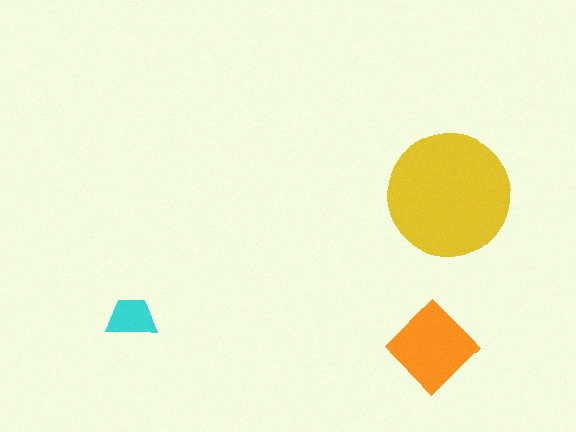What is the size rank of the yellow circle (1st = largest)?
1st.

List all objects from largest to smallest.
The yellow circle, the orange diamond, the cyan trapezoid.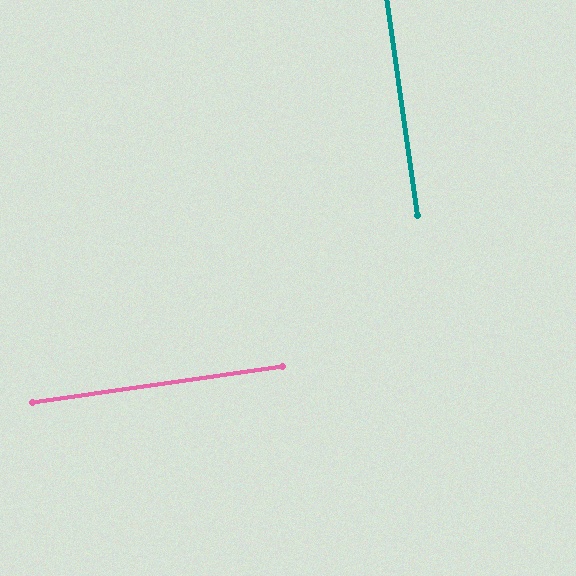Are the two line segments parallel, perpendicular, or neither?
Perpendicular — they meet at approximately 90°.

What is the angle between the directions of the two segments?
Approximately 90 degrees.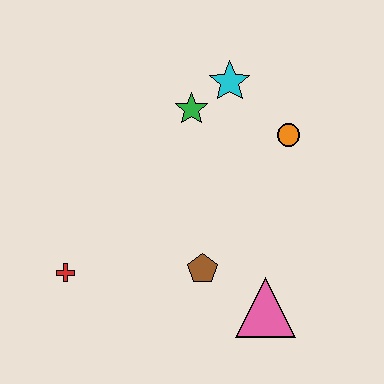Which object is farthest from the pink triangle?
The cyan star is farthest from the pink triangle.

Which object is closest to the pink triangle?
The brown pentagon is closest to the pink triangle.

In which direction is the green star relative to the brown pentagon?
The green star is above the brown pentagon.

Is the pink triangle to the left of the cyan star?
No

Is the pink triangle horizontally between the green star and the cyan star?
No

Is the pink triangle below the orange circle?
Yes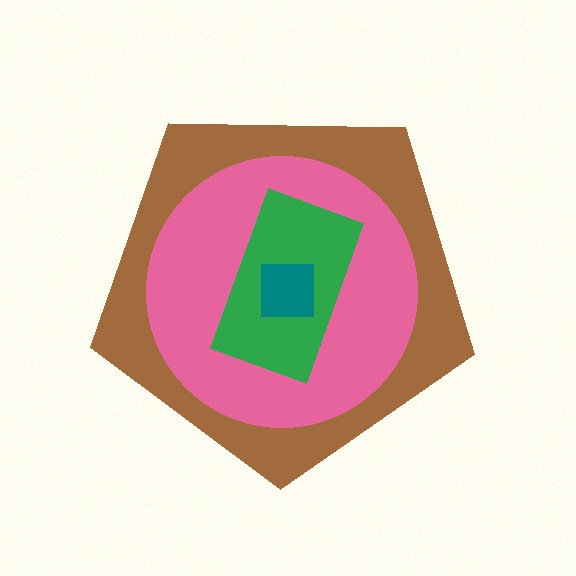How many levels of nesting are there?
4.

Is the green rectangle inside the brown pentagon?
Yes.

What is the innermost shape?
The teal square.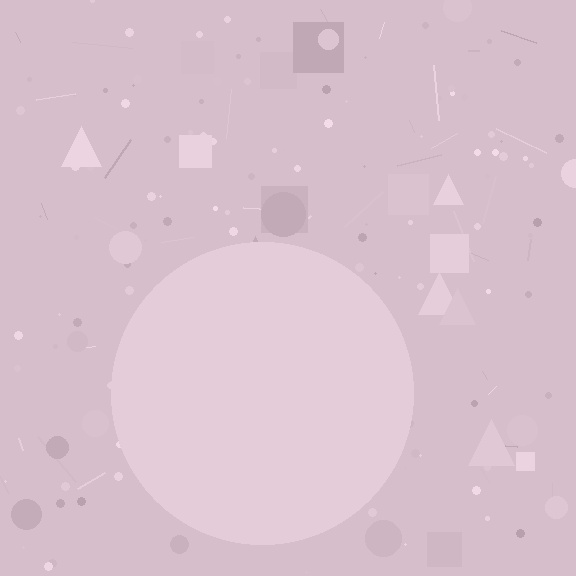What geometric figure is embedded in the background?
A circle is embedded in the background.